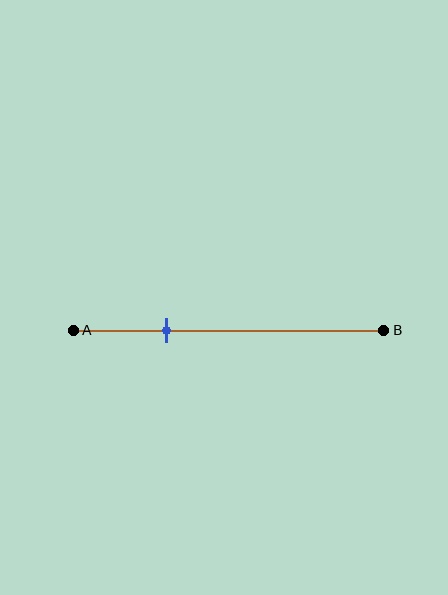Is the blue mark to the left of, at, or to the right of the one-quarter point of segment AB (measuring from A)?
The blue mark is to the right of the one-quarter point of segment AB.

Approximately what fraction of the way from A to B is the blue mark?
The blue mark is approximately 30% of the way from A to B.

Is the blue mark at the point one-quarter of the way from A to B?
No, the mark is at about 30% from A, not at the 25% one-quarter point.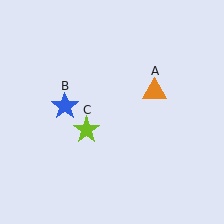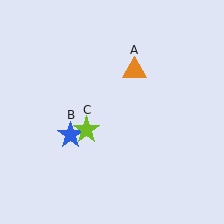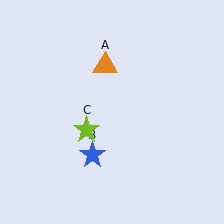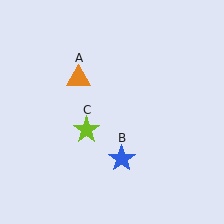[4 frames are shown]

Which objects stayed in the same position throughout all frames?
Lime star (object C) remained stationary.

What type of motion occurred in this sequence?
The orange triangle (object A), blue star (object B) rotated counterclockwise around the center of the scene.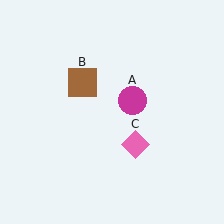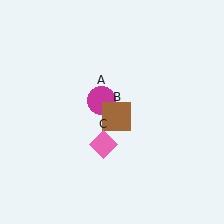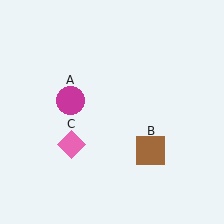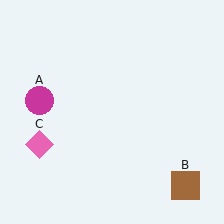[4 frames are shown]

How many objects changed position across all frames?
3 objects changed position: magenta circle (object A), brown square (object B), pink diamond (object C).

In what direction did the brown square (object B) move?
The brown square (object B) moved down and to the right.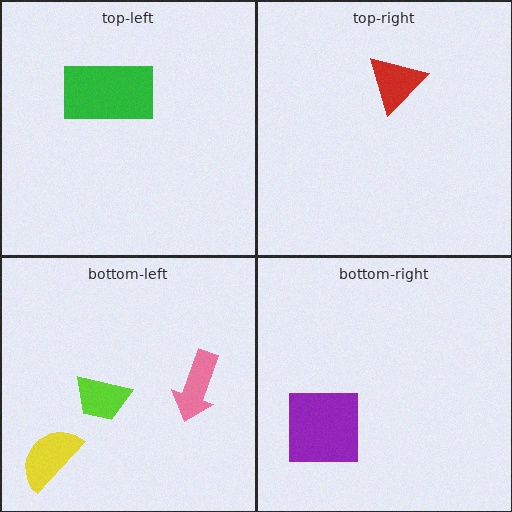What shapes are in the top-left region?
The green rectangle.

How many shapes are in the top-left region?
1.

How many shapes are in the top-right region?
1.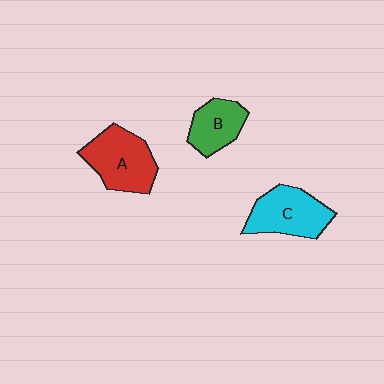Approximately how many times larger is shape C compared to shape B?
Approximately 1.4 times.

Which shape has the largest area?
Shape A (red).